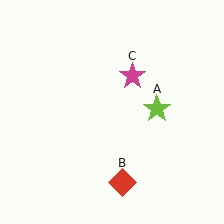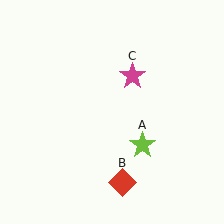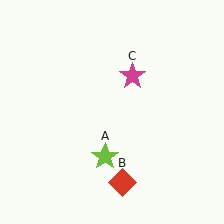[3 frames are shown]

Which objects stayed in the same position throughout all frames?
Red diamond (object B) and magenta star (object C) remained stationary.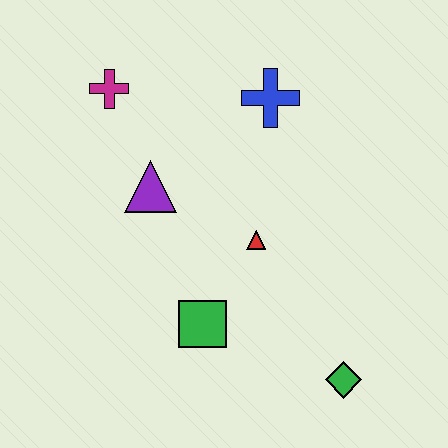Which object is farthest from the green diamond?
The magenta cross is farthest from the green diamond.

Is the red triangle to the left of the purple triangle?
No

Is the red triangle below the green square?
No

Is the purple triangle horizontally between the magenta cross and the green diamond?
Yes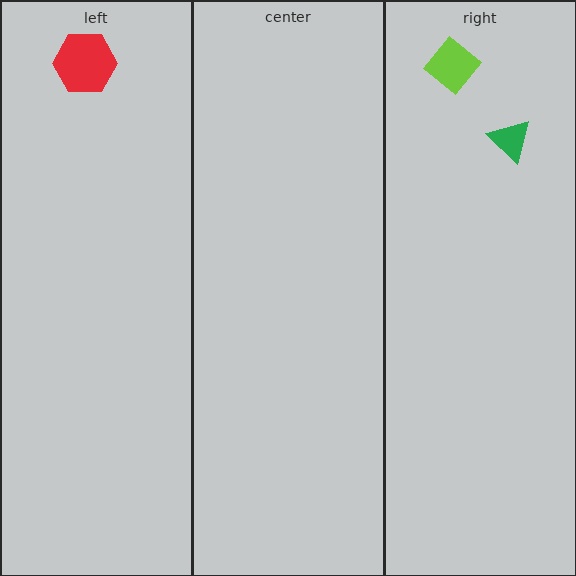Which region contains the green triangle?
The right region.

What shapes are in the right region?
The lime diamond, the green triangle.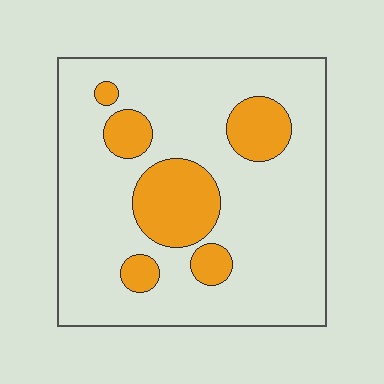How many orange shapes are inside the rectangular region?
6.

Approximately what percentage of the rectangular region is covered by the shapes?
Approximately 20%.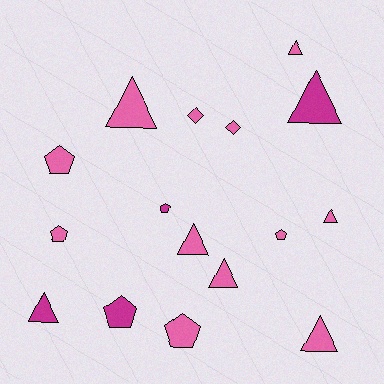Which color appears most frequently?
Pink, with 12 objects.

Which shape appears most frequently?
Triangle, with 8 objects.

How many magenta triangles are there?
There are 2 magenta triangles.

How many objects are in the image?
There are 16 objects.